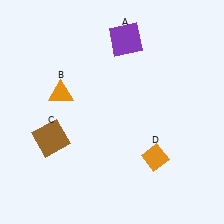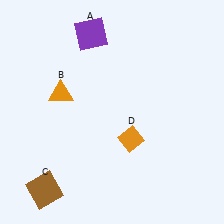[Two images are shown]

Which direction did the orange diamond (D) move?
The orange diamond (D) moved left.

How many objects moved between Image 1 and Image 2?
3 objects moved between the two images.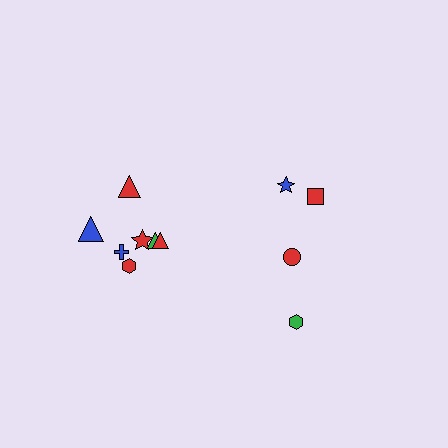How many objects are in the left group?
There are 7 objects.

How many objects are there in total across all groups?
There are 11 objects.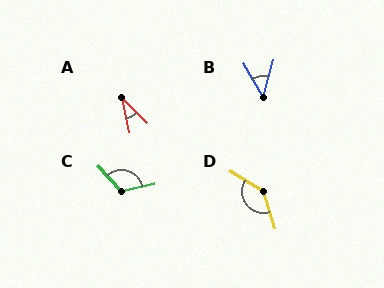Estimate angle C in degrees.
Approximately 119 degrees.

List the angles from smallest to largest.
A (33°), B (46°), C (119°), D (138°).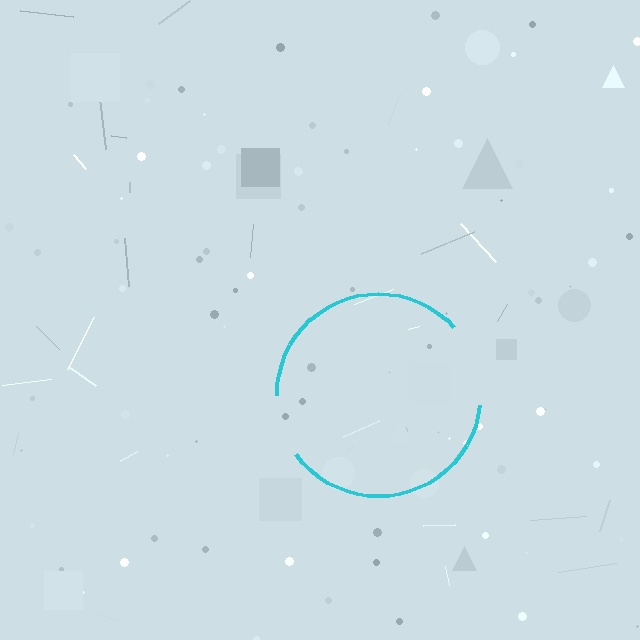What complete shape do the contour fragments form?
The contour fragments form a circle.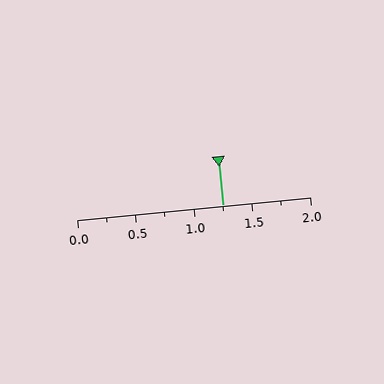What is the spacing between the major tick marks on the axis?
The major ticks are spaced 0.5 apart.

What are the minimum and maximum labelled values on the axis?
The axis runs from 0.0 to 2.0.